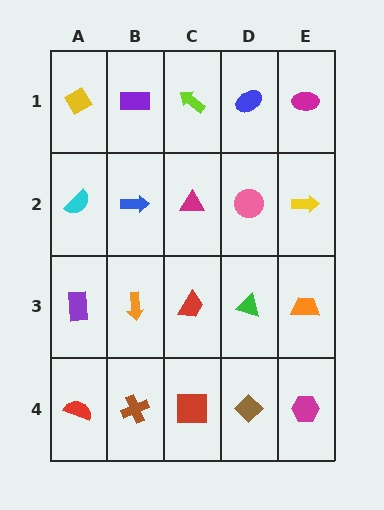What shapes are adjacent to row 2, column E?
A magenta ellipse (row 1, column E), an orange trapezoid (row 3, column E), a pink circle (row 2, column D).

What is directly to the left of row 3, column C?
An orange arrow.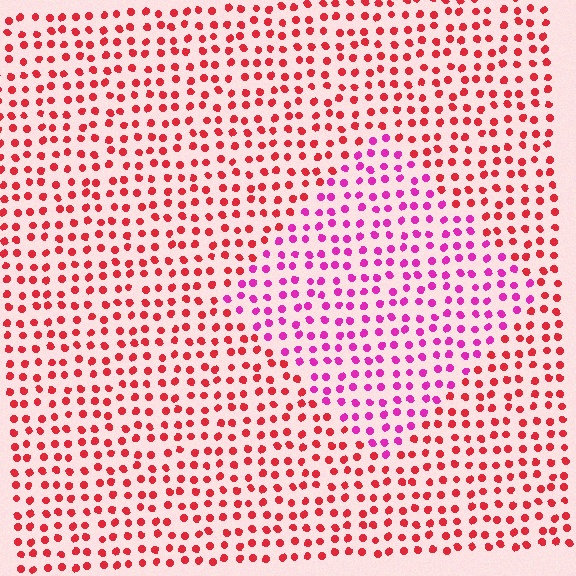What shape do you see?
I see a diamond.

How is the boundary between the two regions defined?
The boundary is defined purely by a slight shift in hue (about 42 degrees). Spacing, size, and orientation are identical on both sides.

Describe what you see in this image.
The image is filled with small red elements in a uniform arrangement. A diamond-shaped region is visible where the elements are tinted to a slightly different hue, forming a subtle color boundary.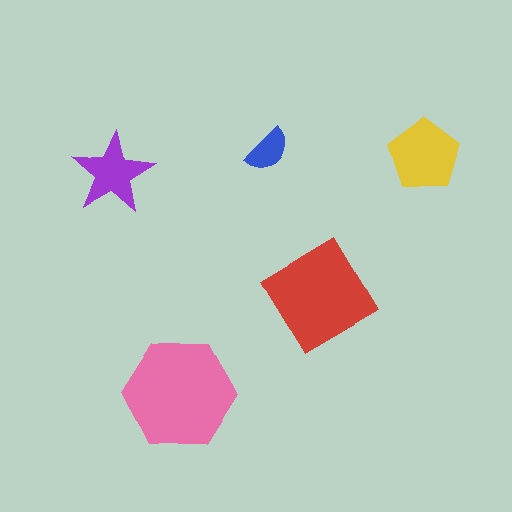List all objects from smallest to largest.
The blue semicircle, the purple star, the yellow pentagon, the red diamond, the pink hexagon.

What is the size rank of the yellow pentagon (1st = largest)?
3rd.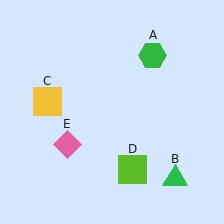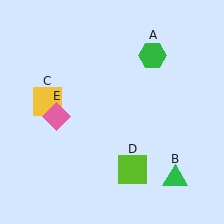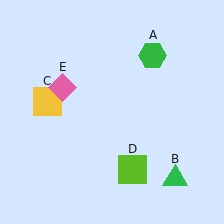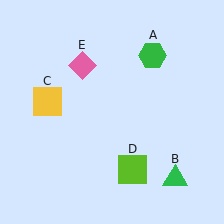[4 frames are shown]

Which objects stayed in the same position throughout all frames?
Green hexagon (object A) and green triangle (object B) and yellow square (object C) and lime square (object D) remained stationary.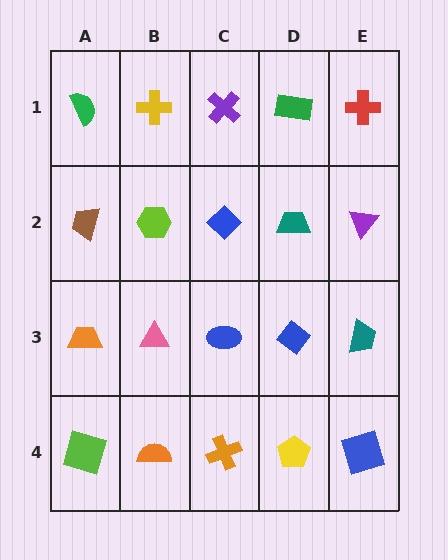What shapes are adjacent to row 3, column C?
A blue diamond (row 2, column C), an orange cross (row 4, column C), a pink triangle (row 3, column B), a blue diamond (row 3, column D).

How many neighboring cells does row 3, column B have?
4.